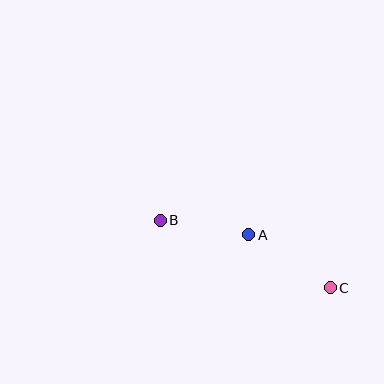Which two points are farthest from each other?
Points B and C are farthest from each other.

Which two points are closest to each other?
Points A and B are closest to each other.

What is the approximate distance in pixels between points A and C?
The distance between A and C is approximately 97 pixels.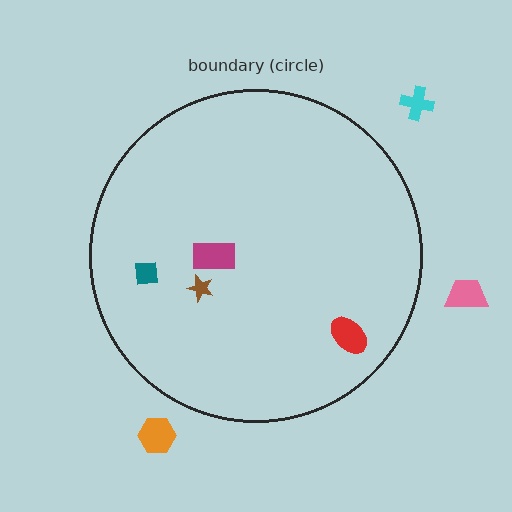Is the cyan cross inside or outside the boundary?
Outside.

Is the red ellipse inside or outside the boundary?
Inside.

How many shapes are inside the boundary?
4 inside, 3 outside.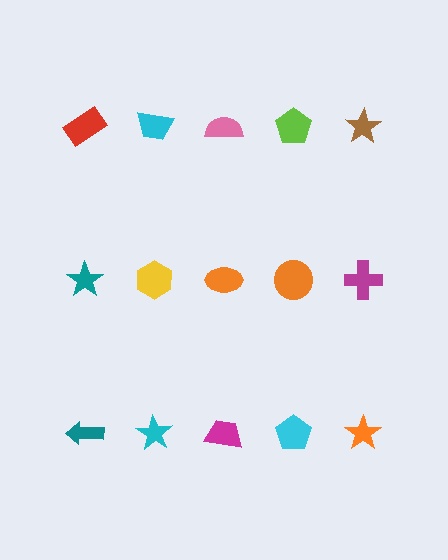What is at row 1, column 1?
A red rectangle.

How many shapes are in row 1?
5 shapes.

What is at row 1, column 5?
A brown star.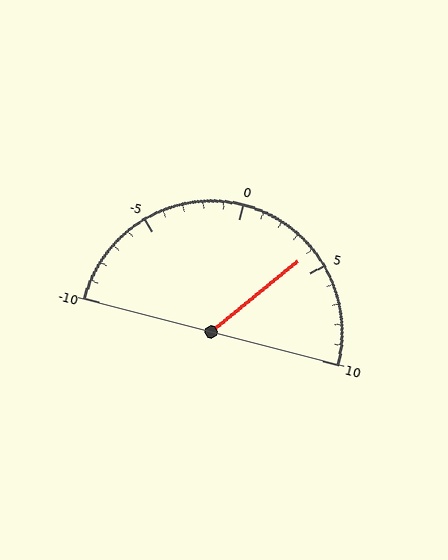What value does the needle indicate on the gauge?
The needle indicates approximately 4.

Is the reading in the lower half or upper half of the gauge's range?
The reading is in the upper half of the range (-10 to 10).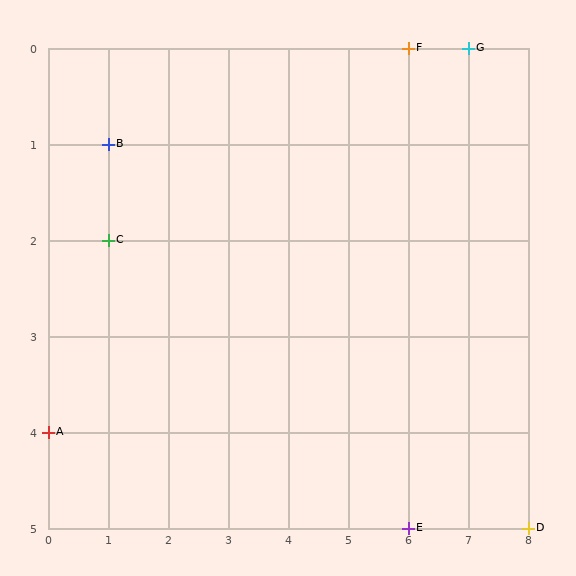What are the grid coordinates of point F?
Point F is at grid coordinates (6, 0).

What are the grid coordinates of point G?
Point G is at grid coordinates (7, 0).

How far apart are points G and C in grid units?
Points G and C are 6 columns and 2 rows apart (about 6.3 grid units diagonally).